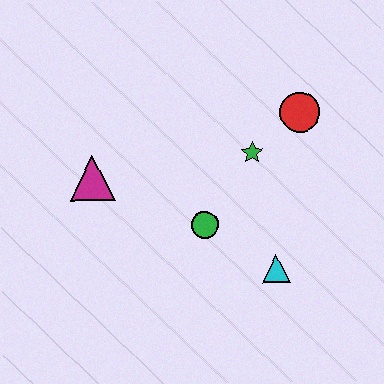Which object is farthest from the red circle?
The magenta triangle is farthest from the red circle.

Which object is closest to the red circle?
The green star is closest to the red circle.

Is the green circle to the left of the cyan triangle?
Yes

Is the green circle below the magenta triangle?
Yes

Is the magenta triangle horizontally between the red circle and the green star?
No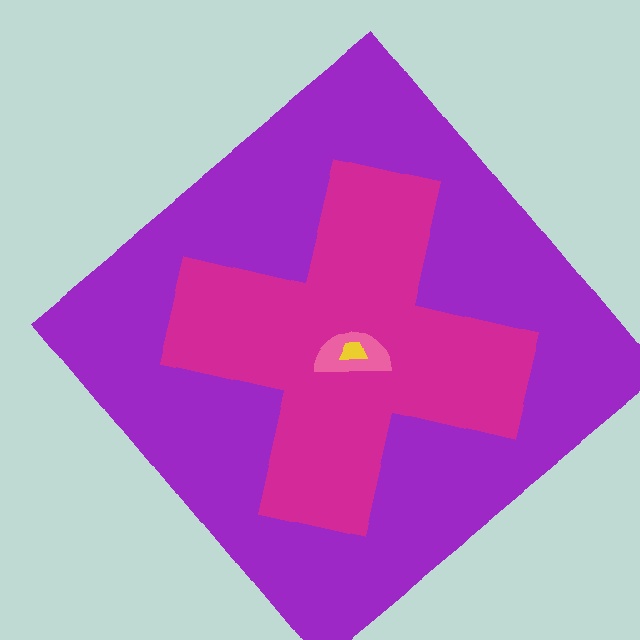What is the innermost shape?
The yellow trapezoid.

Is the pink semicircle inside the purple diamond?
Yes.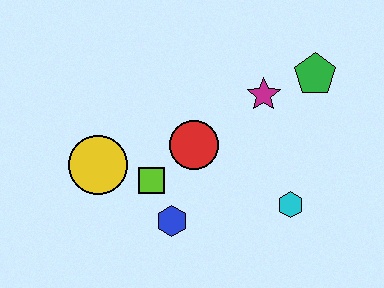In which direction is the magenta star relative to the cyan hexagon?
The magenta star is above the cyan hexagon.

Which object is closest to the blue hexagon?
The lime square is closest to the blue hexagon.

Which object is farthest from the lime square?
The green pentagon is farthest from the lime square.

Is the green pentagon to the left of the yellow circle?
No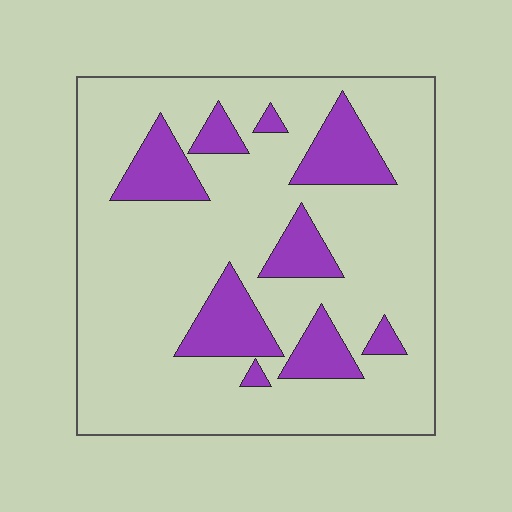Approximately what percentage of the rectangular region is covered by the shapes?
Approximately 20%.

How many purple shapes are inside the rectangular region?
9.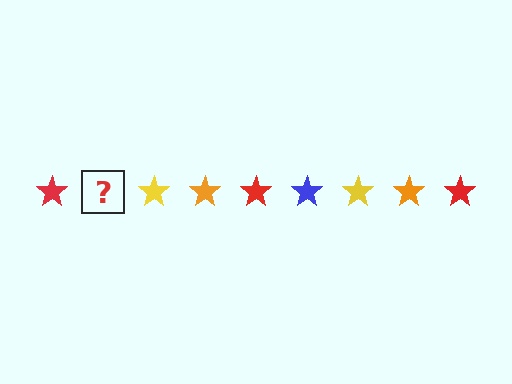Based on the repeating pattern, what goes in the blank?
The blank should be a blue star.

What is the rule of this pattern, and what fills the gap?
The rule is that the pattern cycles through red, blue, yellow, orange stars. The gap should be filled with a blue star.